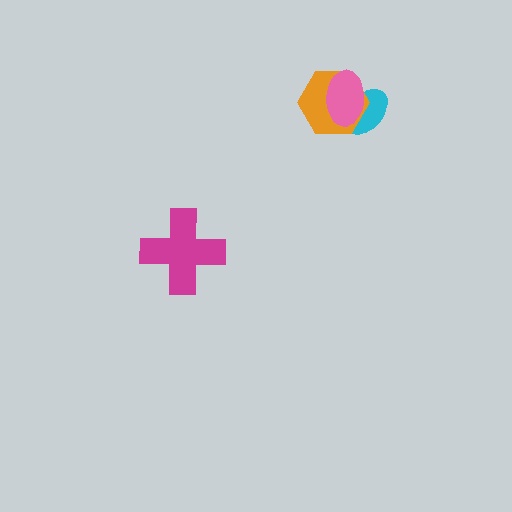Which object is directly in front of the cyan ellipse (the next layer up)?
The orange hexagon is directly in front of the cyan ellipse.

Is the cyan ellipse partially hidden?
Yes, it is partially covered by another shape.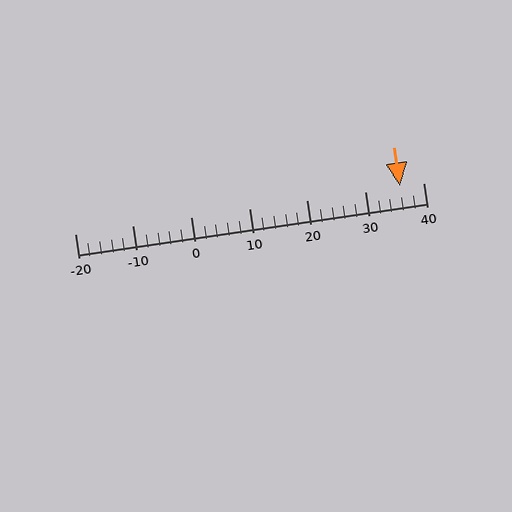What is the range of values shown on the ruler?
The ruler shows values from -20 to 40.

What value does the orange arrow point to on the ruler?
The orange arrow points to approximately 36.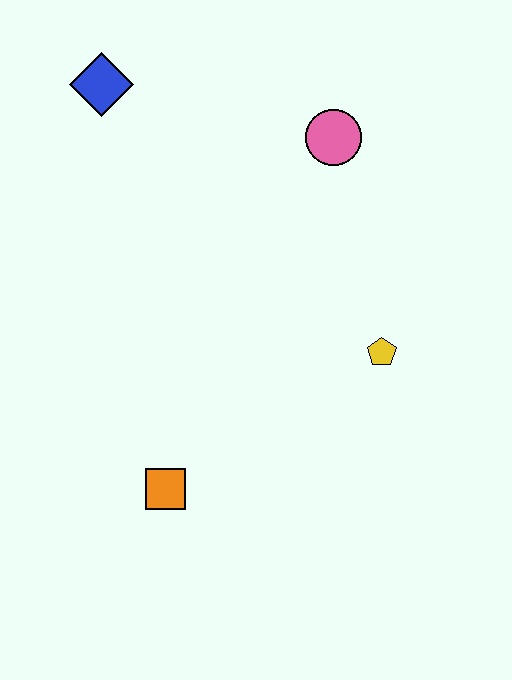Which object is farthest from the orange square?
The blue diamond is farthest from the orange square.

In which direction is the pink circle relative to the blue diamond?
The pink circle is to the right of the blue diamond.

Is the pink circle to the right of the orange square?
Yes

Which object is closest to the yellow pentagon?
The pink circle is closest to the yellow pentagon.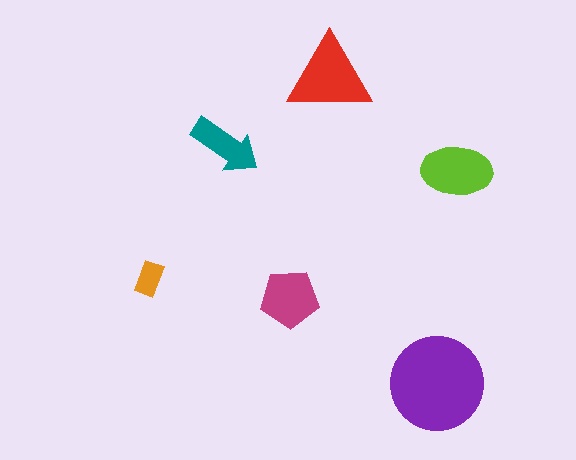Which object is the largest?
The purple circle.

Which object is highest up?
The red triangle is topmost.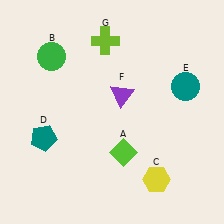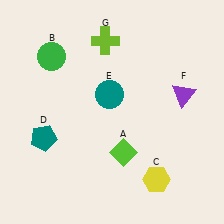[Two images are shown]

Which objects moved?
The objects that moved are: the teal circle (E), the purple triangle (F).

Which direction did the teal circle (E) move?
The teal circle (E) moved left.